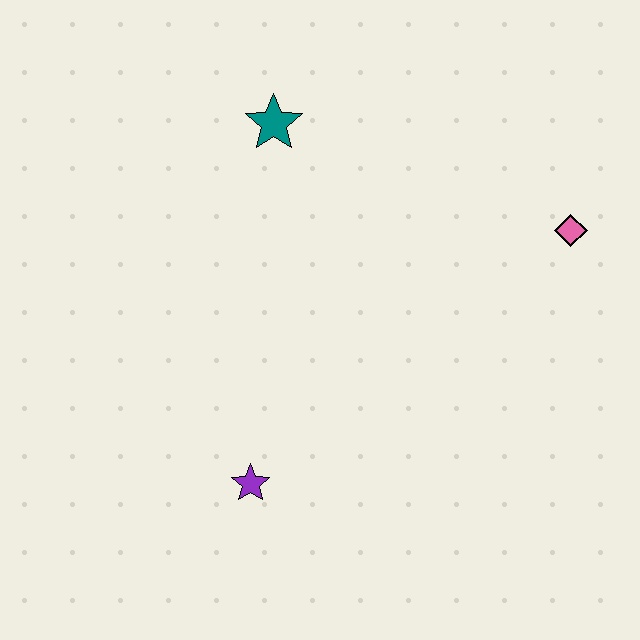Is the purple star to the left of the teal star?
Yes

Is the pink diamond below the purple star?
No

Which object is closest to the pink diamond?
The teal star is closest to the pink diamond.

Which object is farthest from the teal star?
The purple star is farthest from the teal star.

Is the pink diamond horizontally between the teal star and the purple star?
No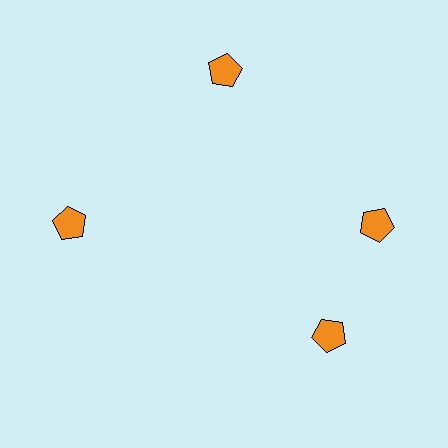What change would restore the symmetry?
The symmetry would be restored by rotating it back into even spacing with its neighbors so that all 4 pentagons sit at equal angles and equal distance from the center.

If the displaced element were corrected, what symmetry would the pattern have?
It would have 4-fold rotational symmetry — the pattern would map onto itself every 90 degrees.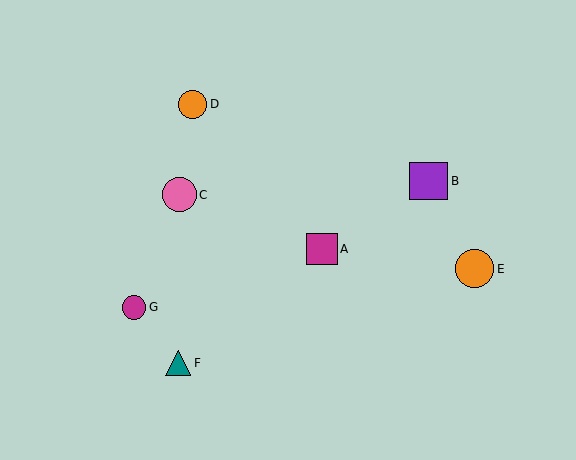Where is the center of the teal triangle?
The center of the teal triangle is at (178, 363).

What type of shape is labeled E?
Shape E is an orange circle.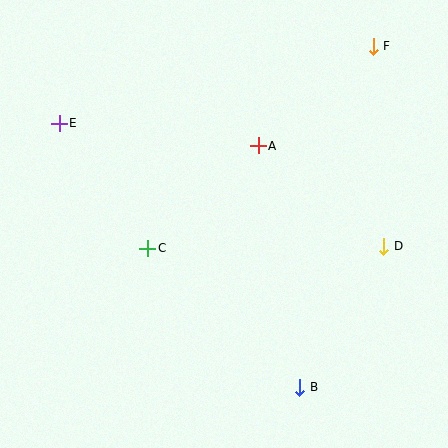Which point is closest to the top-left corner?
Point E is closest to the top-left corner.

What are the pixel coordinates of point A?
Point A is at (258, 146).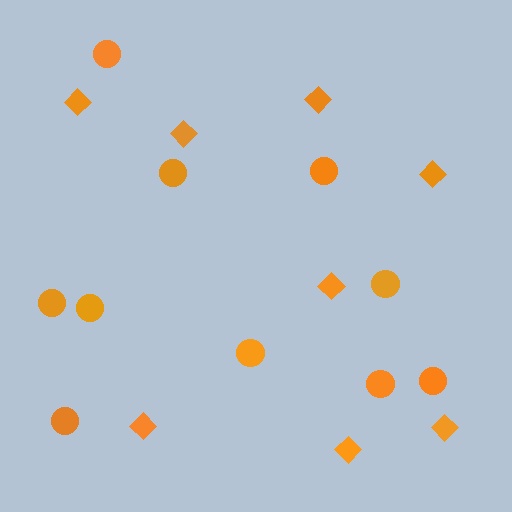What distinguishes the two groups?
There are 2 groups: one group of circles (10) and one group of diamonds (8).